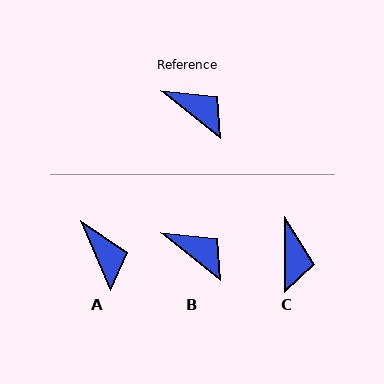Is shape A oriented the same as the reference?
No, it is off by about 28 degrees.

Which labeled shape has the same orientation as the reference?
B.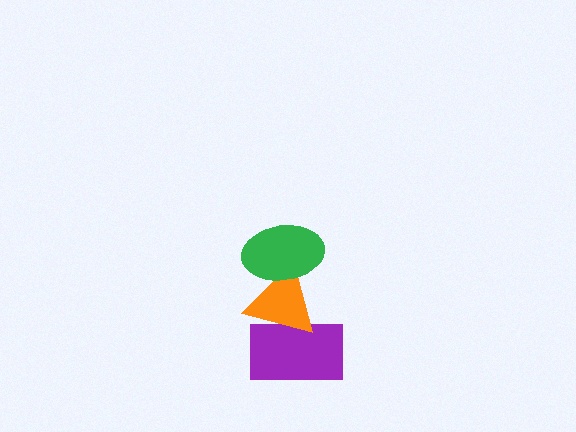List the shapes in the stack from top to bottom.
From top to bottom: the green ellipse, the orange triangle, the purple rectangle.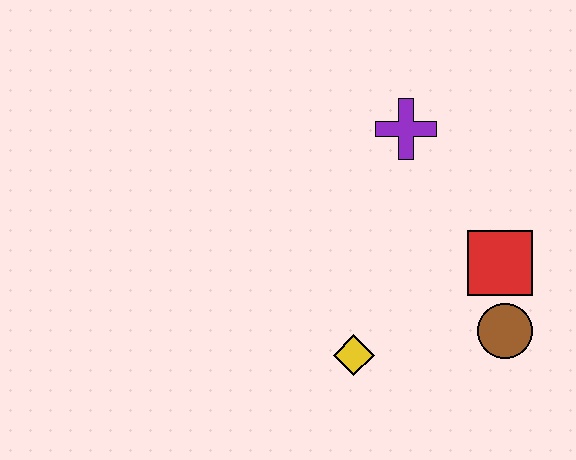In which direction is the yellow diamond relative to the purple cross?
The yellow diamond is below the purple cross.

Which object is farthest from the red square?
The yellow diamond is farthest from the red square.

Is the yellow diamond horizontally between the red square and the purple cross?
No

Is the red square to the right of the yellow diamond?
Yes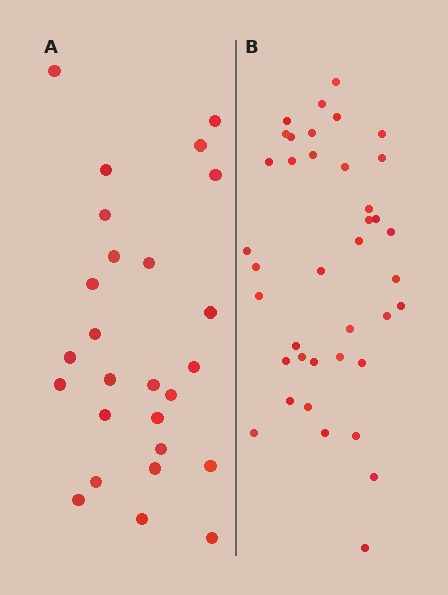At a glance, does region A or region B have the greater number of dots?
Region B (the right region) has more dots.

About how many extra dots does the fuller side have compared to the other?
Region B has approximately 15 more dots than region A.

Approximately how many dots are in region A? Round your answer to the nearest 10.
About 30 dots. (The exact count is 26, which rounds to 30.)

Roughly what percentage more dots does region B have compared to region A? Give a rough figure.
About 50% more.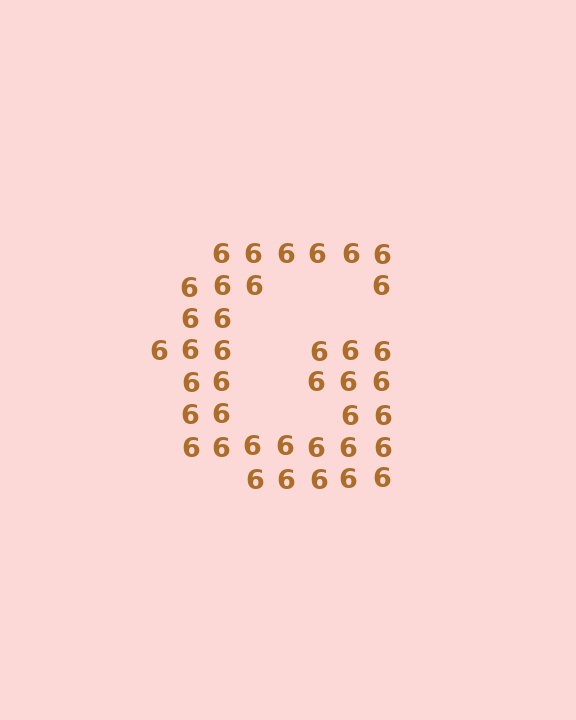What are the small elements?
The small elements are digit 6's.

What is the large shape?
The large shape is the letter G.